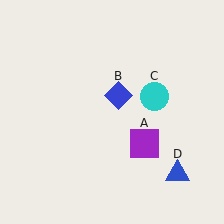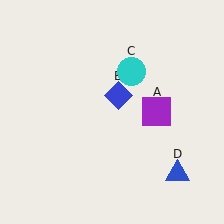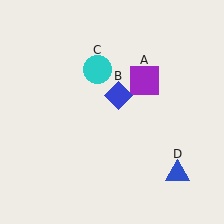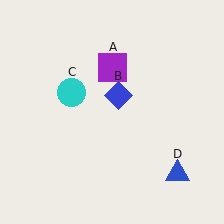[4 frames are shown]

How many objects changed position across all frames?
2 objects changed position: purple square (object A), cyan circle (object C).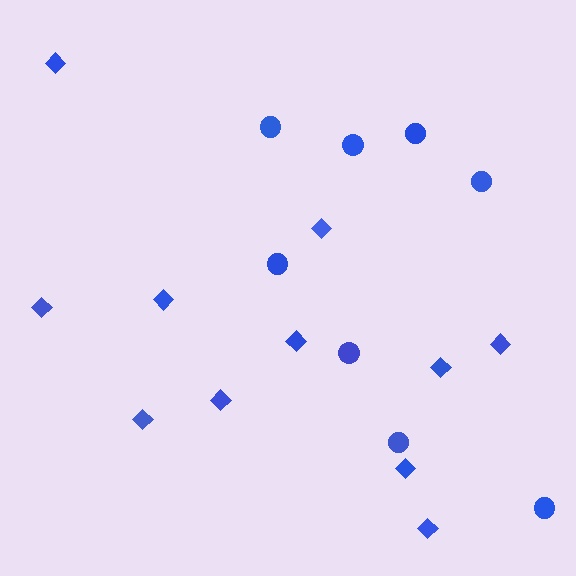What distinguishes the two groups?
There are 2 groups: one group of diamonds (11) and one group of circles (8).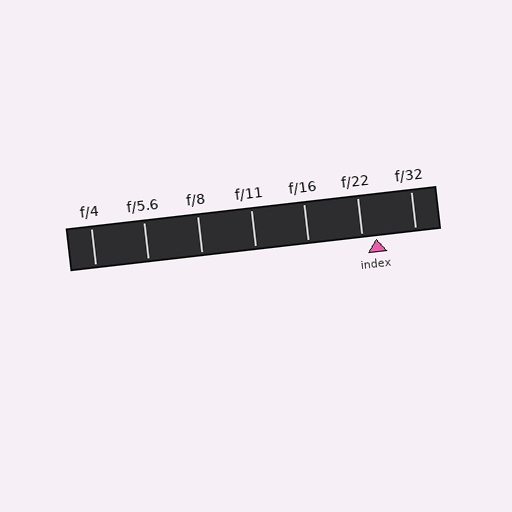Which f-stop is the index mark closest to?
The index mark is closest to f/22.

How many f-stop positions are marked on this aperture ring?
There are 7 f-stop positions marked.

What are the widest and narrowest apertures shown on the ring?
The widest aperture shown is f/4 and the narrowest is f/32.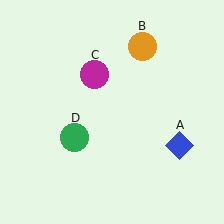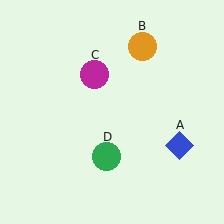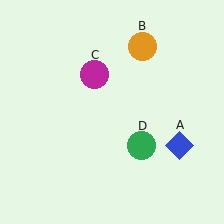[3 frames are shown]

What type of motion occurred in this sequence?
The green circle (object D) rotated counterclockwise around the center of the scene.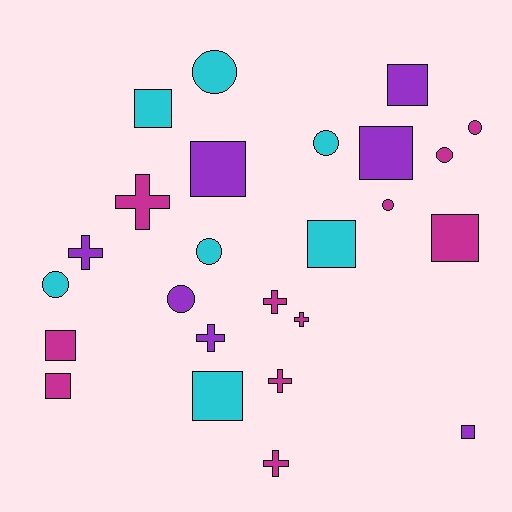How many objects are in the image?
There are 25 objects.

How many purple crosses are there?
There are 2 purple crosses.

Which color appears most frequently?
Magenta, with 11 objects.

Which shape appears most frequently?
Square, with 10 objects.